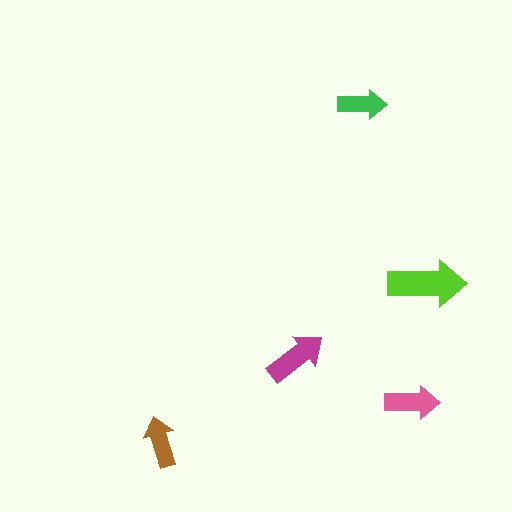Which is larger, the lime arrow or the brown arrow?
The lime one.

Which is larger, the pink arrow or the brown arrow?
The pink one.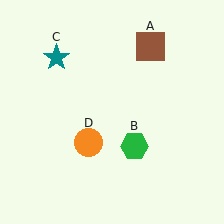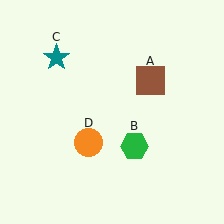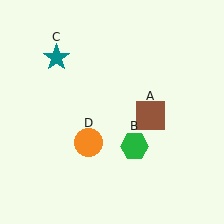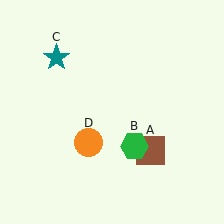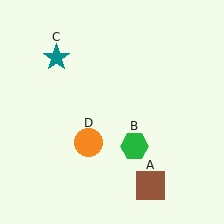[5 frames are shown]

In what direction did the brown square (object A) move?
The brown square (object A) moved down.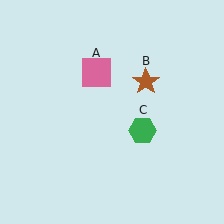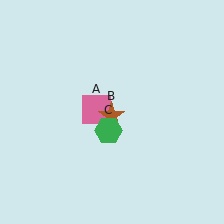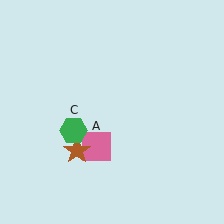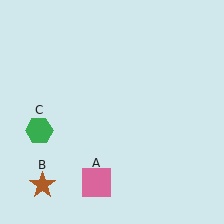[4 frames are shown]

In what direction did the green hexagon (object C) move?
The green hexagon (object C) moved left.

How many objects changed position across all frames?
3 objects changed position: pink square (object A), brown star (object B), green hexagon (object C).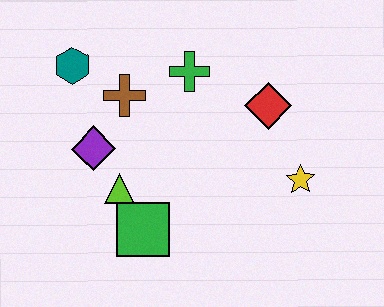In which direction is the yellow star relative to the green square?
The yellow star is to the right of the green square.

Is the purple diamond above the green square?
Yes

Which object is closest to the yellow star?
The red diamond is closest to the yellow star.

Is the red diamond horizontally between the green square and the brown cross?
No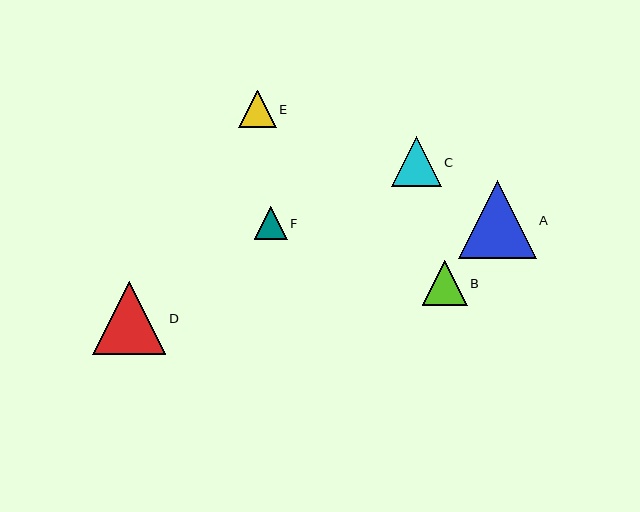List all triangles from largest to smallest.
From largest to smallest: A, D, C, B, E, F.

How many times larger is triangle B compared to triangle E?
Triangle B is approximately 1.2 times the size of triangle E.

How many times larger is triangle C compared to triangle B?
Triangle C is approximately 1.1 times the size of triangle B.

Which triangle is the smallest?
Triangle F is the smallest with a size of approximately 33 pixels.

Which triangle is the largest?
Triangle A is the largest with a size of approximately 78 pixels.